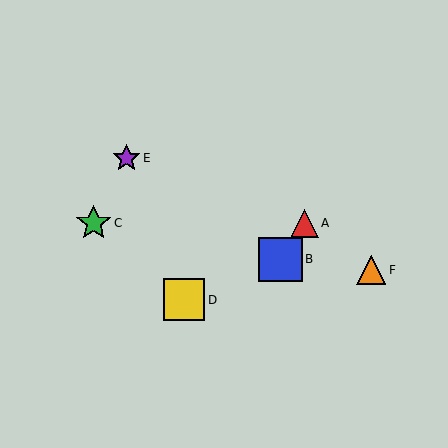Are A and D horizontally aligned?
No, A is at y≈223 and D is at y≈300.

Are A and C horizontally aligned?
Yes, both are at y≈223.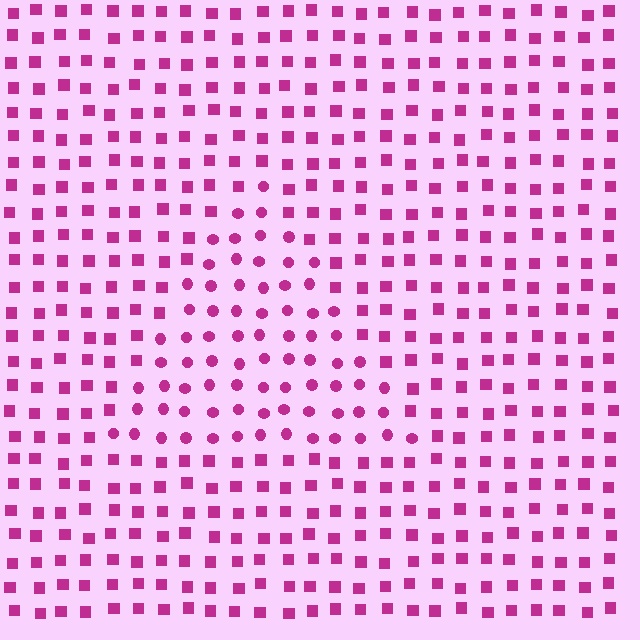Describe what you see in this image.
The image is filled with small magenta elements arranged in a uniform grid. A triangle-shaped region contains circles, while the surrounding area contains squares. The boundary is defined purely by the change in element shape.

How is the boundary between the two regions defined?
The boundary is defined by a change in element shape: circles inside vs. squares outside. All elements share the same color and spacing.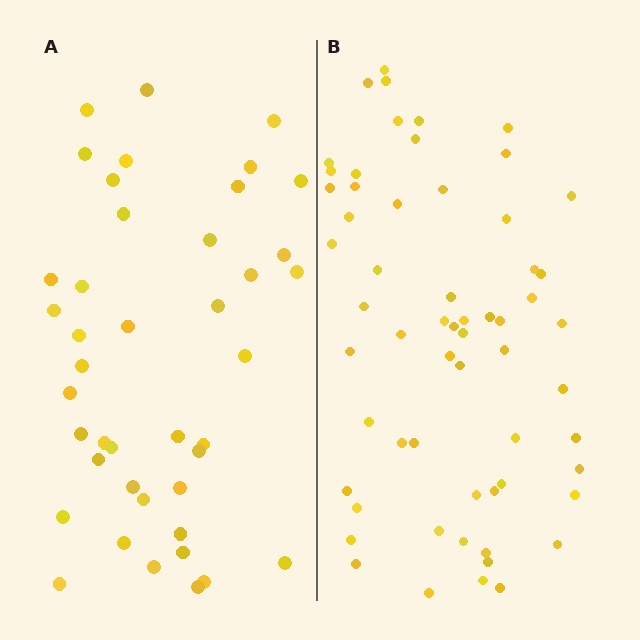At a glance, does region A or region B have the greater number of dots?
Region B (the right region) has more dots.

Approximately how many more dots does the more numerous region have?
Region B has approximately 20 more dots than region A.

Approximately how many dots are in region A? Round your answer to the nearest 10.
About 40 dots. (The exact count is 42, which rounds to 40.)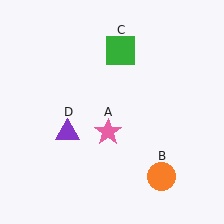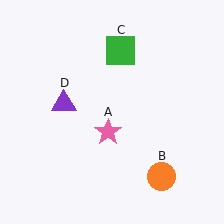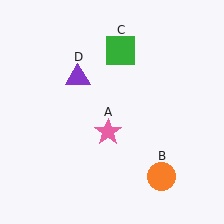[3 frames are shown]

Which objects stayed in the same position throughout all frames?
Pink star (object A) and orange circle (object B) and green square (object C) remained stationary.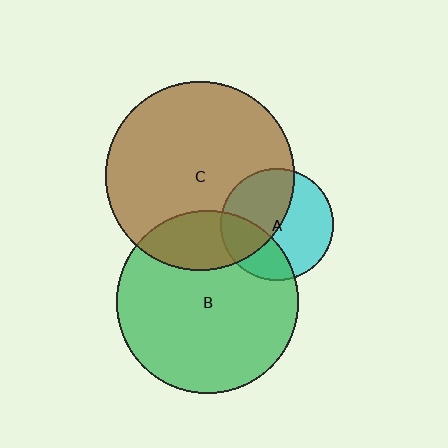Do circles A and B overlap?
Yes.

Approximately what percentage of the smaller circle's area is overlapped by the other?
Approximately 30%.